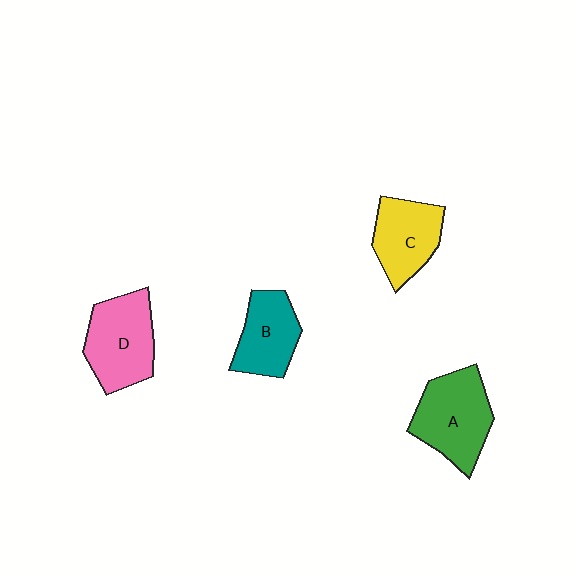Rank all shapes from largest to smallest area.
From largest to smallest: A (green), D (pink), C (yellow), B (teal).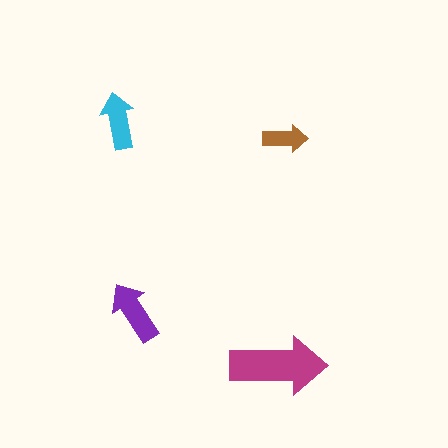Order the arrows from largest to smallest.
the magenta one, the purple one, the cyan one, the brown one.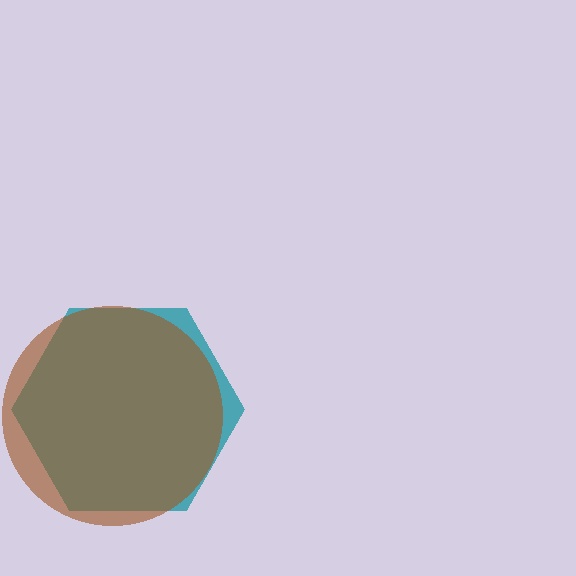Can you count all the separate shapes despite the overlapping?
Yes, there are 2 separate shapes.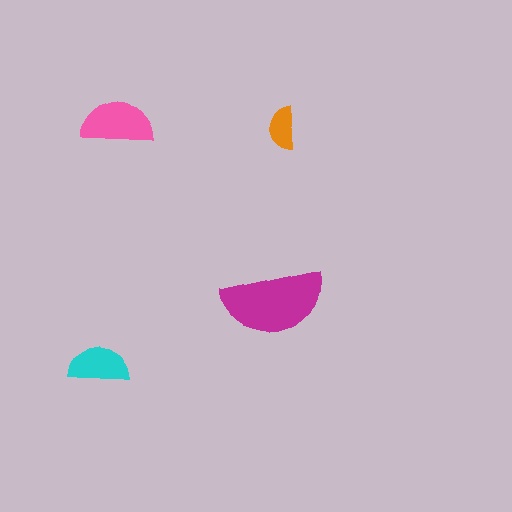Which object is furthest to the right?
The magenta semicircle is rightmost.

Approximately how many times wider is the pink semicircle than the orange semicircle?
About 1.5 times wider.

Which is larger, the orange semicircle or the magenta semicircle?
The magenta one.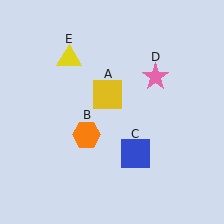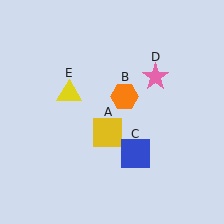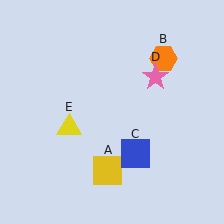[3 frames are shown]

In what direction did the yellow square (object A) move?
The yellow square (object A) moved down.